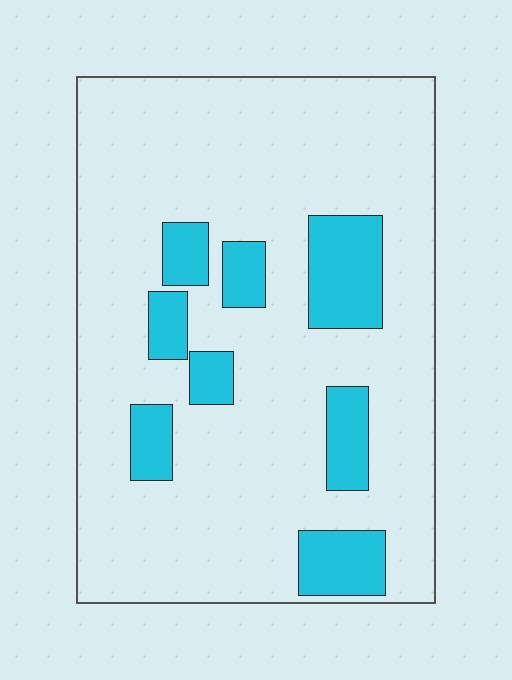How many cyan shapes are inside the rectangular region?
8.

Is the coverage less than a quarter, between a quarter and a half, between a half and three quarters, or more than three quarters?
Less than a quarter.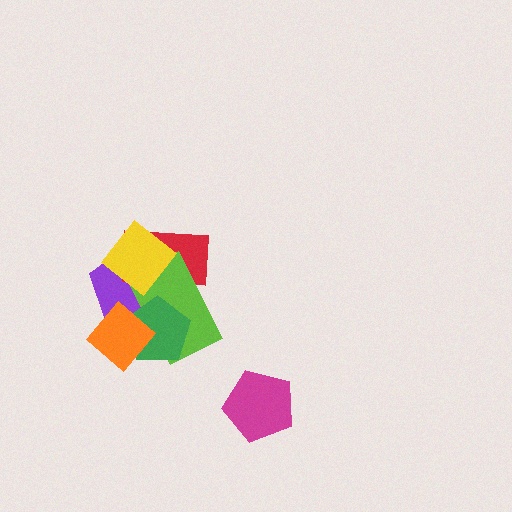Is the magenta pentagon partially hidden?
No, no other shape covers it.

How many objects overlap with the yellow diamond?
3 objects overlap with the yellow diamond.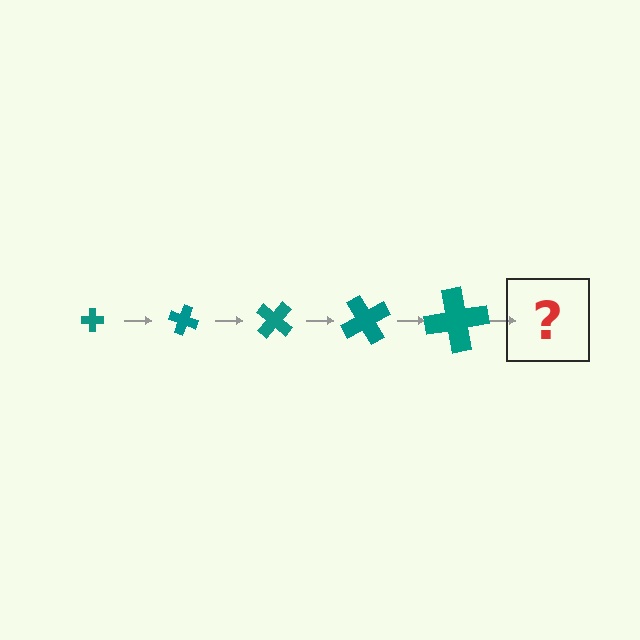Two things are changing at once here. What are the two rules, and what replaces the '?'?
The two rules are that the cross grows larger each step and it rotates 20 degrees each step. The '?' should be a cross, larger than the previous one and rotated 100 degrees from the start.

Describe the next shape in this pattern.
It should be a cross, larger than the previous one and rotated 100 degrees from the start.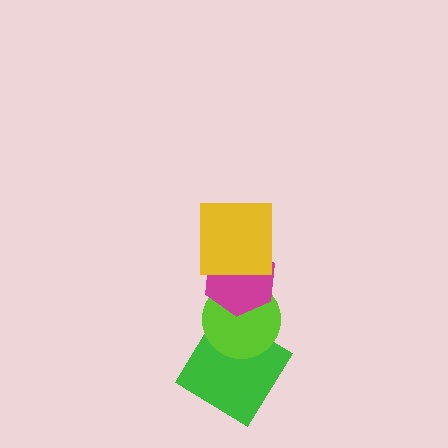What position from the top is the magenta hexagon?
The magenta hexagon is 2nd from the top.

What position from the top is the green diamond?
The green diamond is 4th from the top.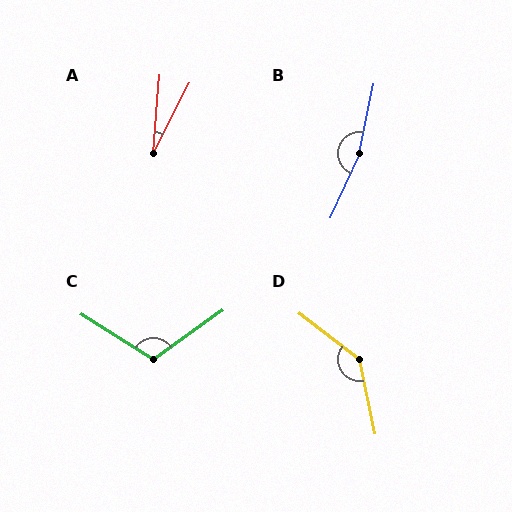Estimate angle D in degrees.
Approximately 140 degrees.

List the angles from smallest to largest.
A (23°), C (112°), D (140°), B (168°).